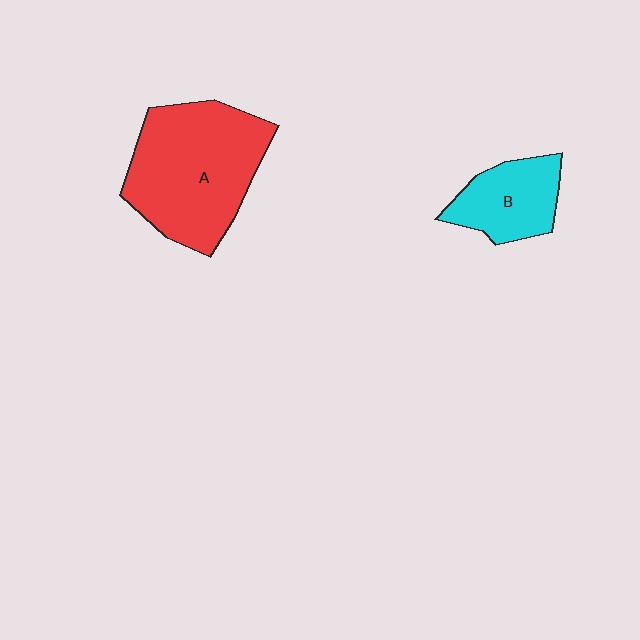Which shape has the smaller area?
Shape B (cyan).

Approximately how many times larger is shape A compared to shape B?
Approximately 2.1 times.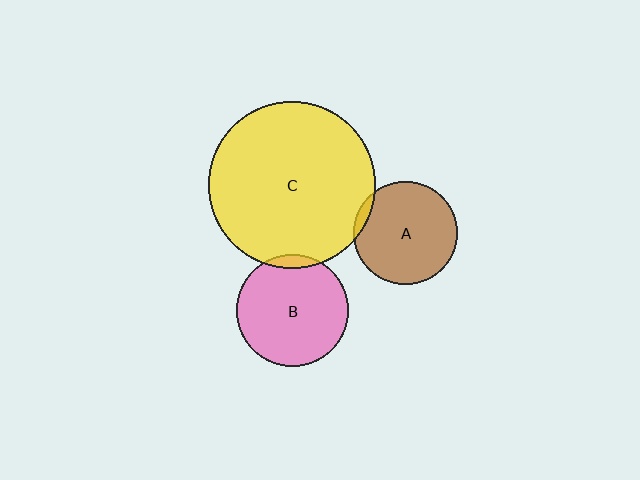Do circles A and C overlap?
Yes.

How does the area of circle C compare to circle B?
Approximately 2.2 times.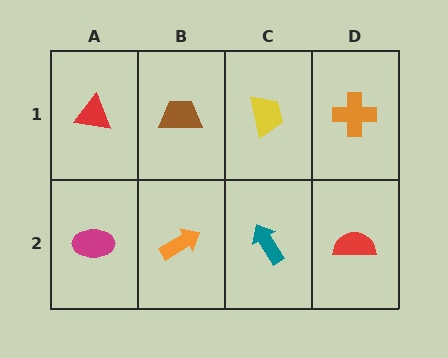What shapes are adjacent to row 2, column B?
A brown trapezoid (row 1, column B), a magenta ellipse (row 2, column A), a teal arrow (row 2, column C).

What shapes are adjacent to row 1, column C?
A teal arrow (row 2, column C), a brown trapezoid (row 1, column B), an orange cross (row 1, column D).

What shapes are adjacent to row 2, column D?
An orange cross (row 1, column D), a teal arrow (row 2, column C).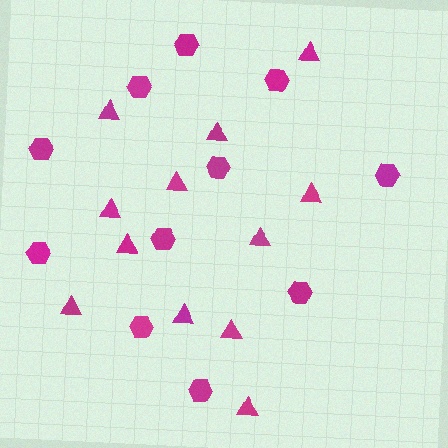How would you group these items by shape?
There are 2 groups: one group of triangles (12) and one group of hexagons (11).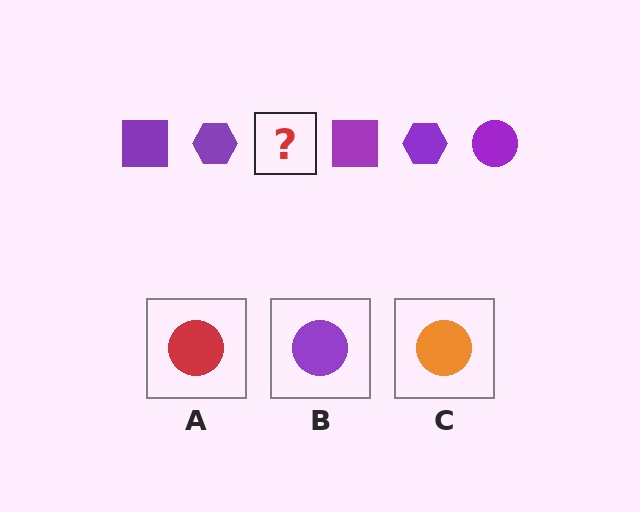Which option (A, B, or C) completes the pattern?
B.